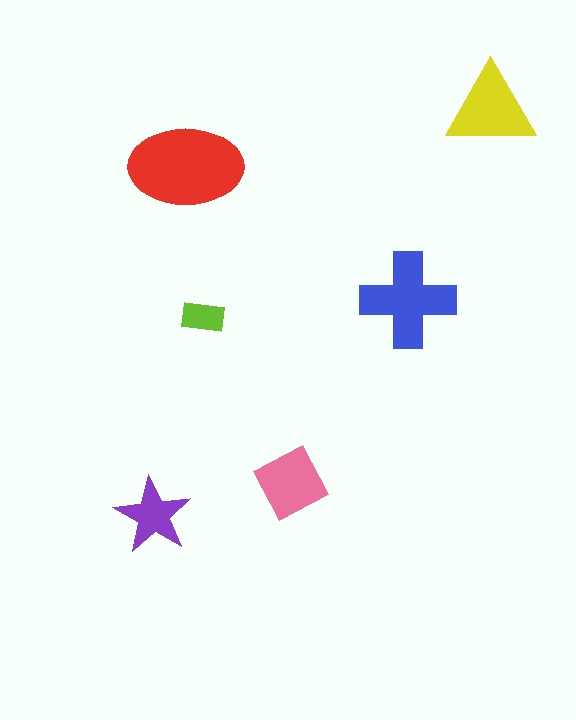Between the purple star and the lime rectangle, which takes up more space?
The purple star.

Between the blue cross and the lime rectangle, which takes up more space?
The blue cross.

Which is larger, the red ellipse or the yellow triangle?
The red ellipse.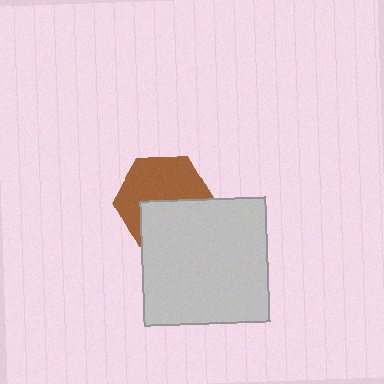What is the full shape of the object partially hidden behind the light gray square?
The partially hidden object is a brown hexagon.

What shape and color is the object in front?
The object in front is a light gray square.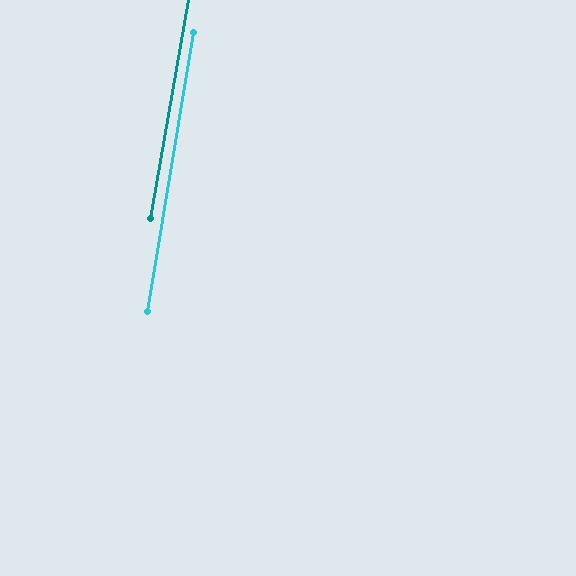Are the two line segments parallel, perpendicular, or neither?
Parallel — their directions differ by only 0.7°.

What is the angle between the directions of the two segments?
Approximately 1 degree.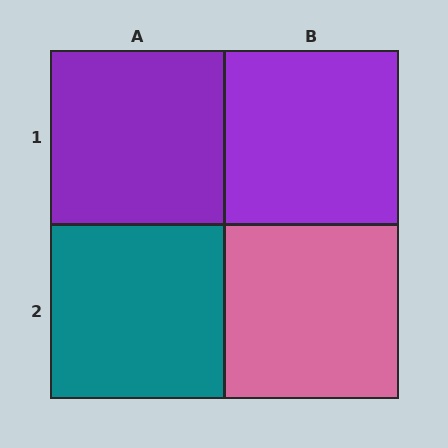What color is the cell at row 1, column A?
Purple.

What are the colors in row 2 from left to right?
Teal, pink.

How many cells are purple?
2 cells are purple.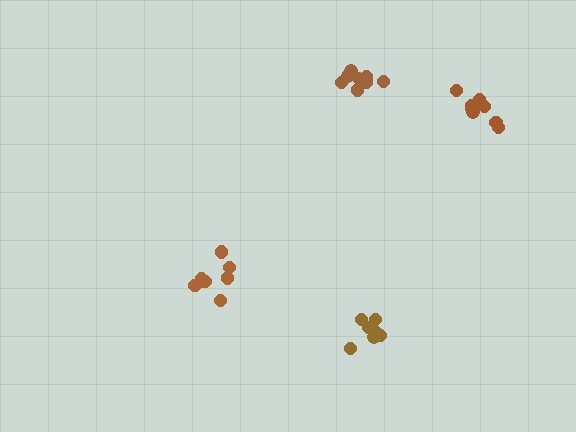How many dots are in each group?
Group 1: 11 dots, Group 2: 7 dots, Group 3: 8 dots, Group 4: 7 dots (33 total).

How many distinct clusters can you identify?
There are 4 distinct clusters.